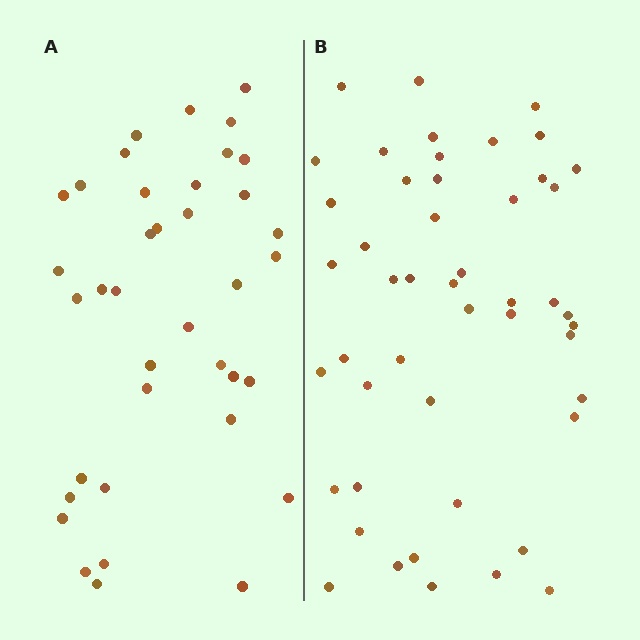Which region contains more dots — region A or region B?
Region B (the right region) has more dots.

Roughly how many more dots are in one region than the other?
Region B has roughly 10 or so more dots than region A.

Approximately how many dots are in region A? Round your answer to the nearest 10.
About 40 dots. (The exact count is 38, which rounds to 40.)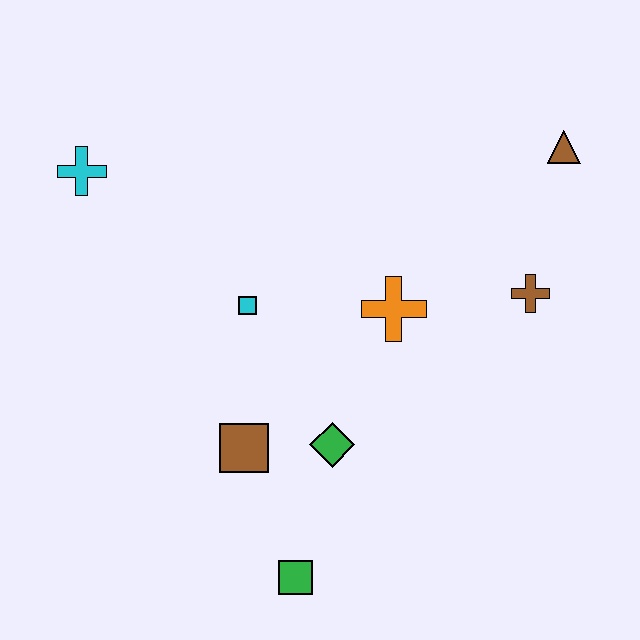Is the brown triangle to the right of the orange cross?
Yes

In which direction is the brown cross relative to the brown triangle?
The brown cross is below the brown triangle.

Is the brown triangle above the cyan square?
Yes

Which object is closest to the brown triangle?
The brown cross is closest to the brown triangle.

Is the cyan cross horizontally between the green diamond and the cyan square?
No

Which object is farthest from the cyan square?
The brown triangle is farthest from the cyan square.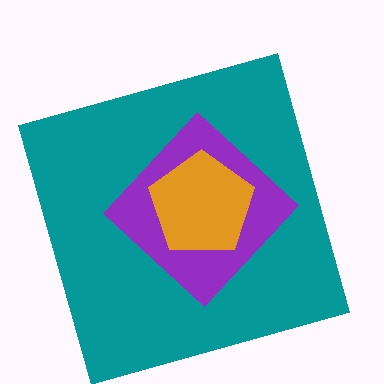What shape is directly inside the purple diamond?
The orange pentagon.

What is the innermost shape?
The orange pentagon.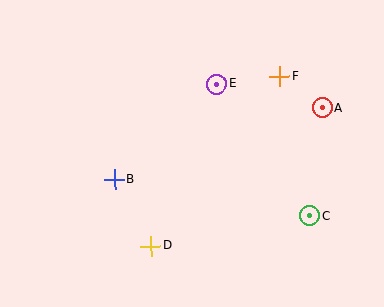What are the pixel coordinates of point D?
Point D is at (151, 246).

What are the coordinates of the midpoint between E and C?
The midpoint between E and C is at (263, 150).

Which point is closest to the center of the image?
Point E at (217, 84) is closest to the center.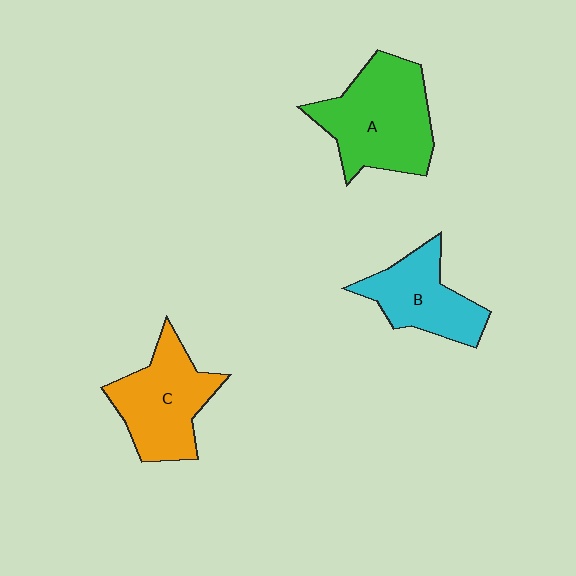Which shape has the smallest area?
Shape B (cyan).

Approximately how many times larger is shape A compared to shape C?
Approximately 1.2 times.